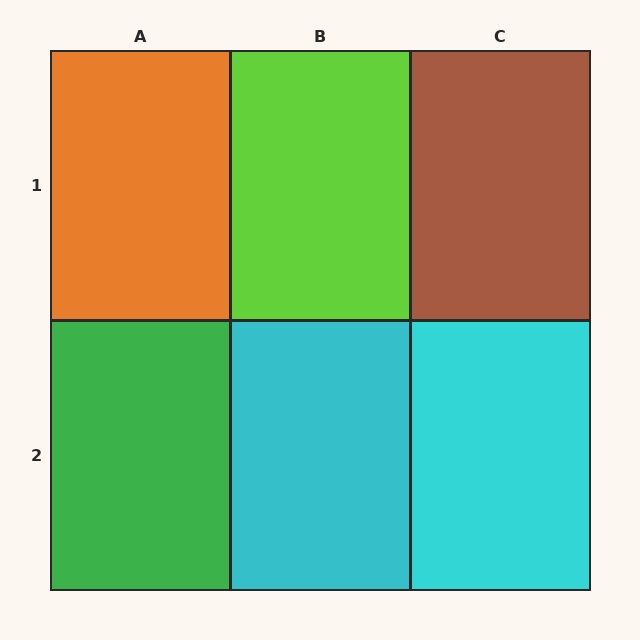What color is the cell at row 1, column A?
Orange.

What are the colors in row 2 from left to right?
Green, cyan, cyan.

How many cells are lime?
1 cell is lime.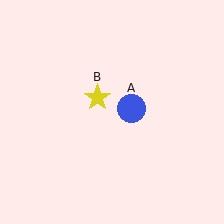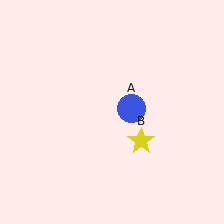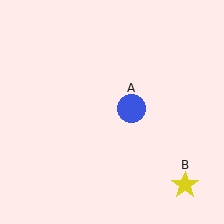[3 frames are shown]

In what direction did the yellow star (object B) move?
The yellow star (object B) moved down and to the right.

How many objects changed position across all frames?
1 object changed position: yellow star (object B).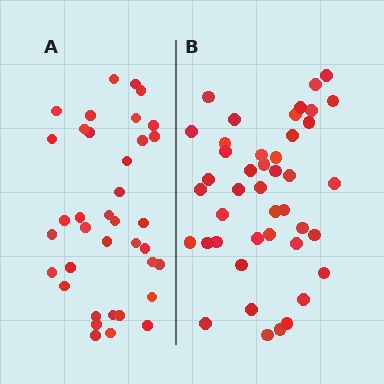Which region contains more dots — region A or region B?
Region B (the right region) has more dots.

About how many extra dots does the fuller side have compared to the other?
Region B has about 6 more dots than region A.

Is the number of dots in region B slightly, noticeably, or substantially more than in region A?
Region B has only slightly more — the two regions are fairly close. The ratio is roughly 1.2 to 1.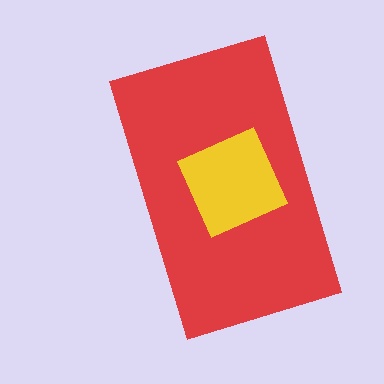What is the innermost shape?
The yellow diamond.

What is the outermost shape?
The red rectangle.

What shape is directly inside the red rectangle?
The yellow diamond.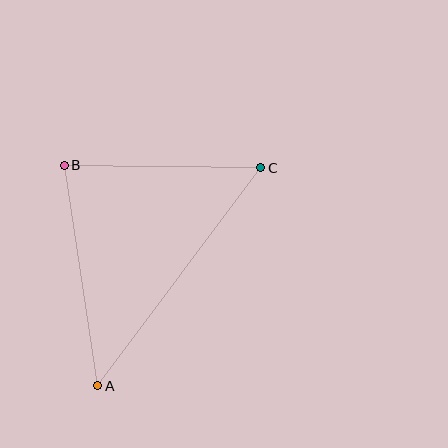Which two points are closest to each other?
Points B and C are closest to each other.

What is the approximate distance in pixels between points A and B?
The distance between A and B is approximately 223 pixels.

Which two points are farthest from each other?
Points A and C are farthest from each other.